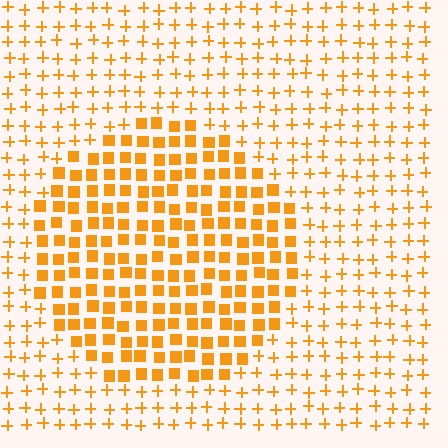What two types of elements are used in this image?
The image uses squares inside the circle region and plus signs outside it.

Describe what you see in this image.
The image is filled with small orange elements arranged in a uniform grid. A circle-shaped region contains squares, while the surrounding area contains plus signs. The boundary is defined purely by the change in element shape.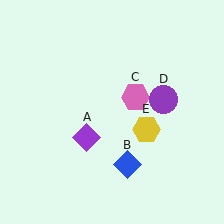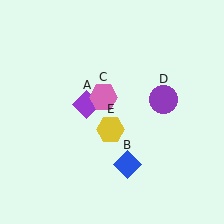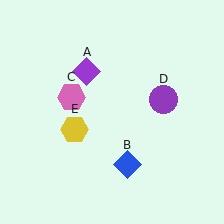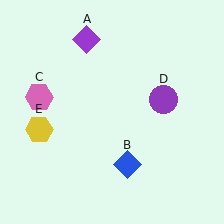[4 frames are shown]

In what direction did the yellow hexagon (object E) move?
The yellow hexagon (object E) moved left.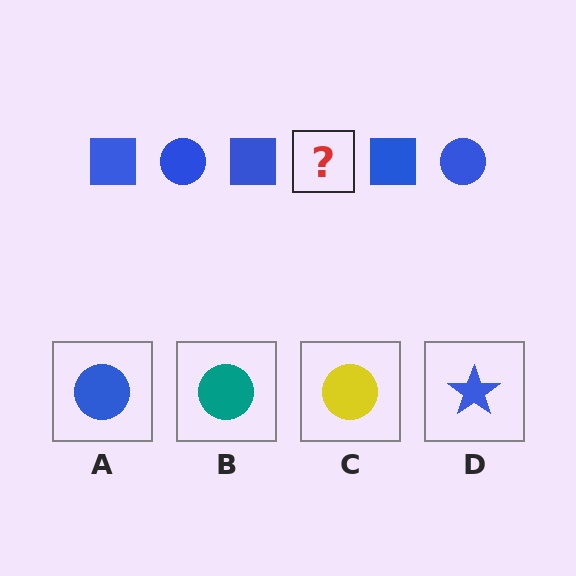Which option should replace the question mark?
Option A.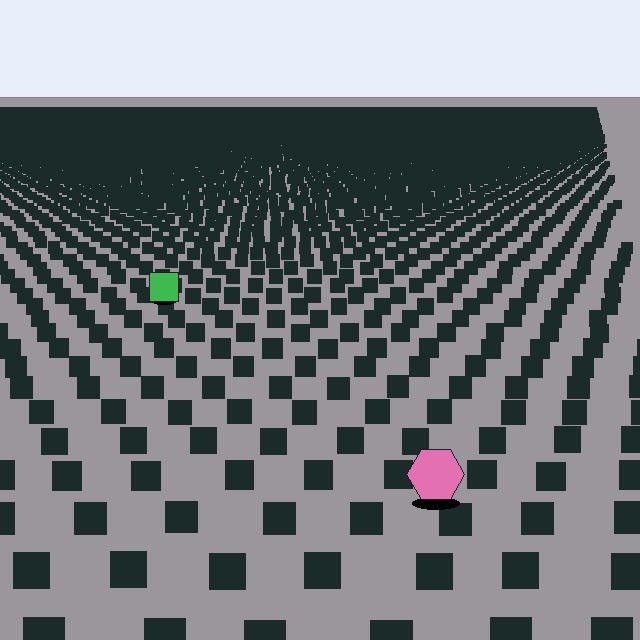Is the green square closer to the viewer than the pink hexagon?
No. The pink hexagon is closer — you can tell from the texture gradient: the ground texture is coarser near it.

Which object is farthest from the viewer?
The green square is farthest from the viewer. It appears smaller and the ground texture around it is denser.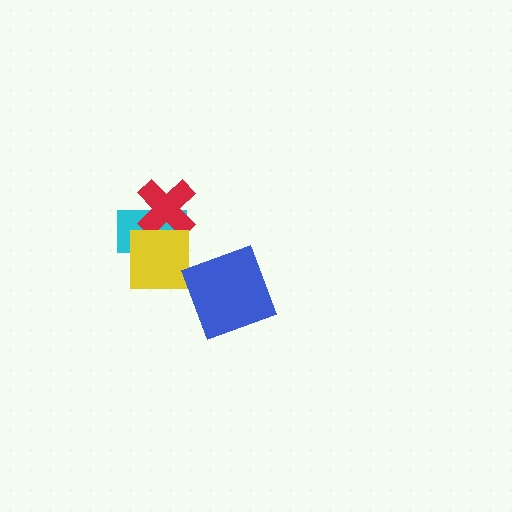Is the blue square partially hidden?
No, no other shape covers it.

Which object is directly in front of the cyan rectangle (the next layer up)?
The red cross is directly in front of the cyan rectangle.